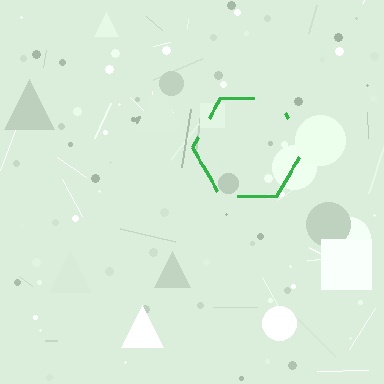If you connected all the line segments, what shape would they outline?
They would outline a hexagon.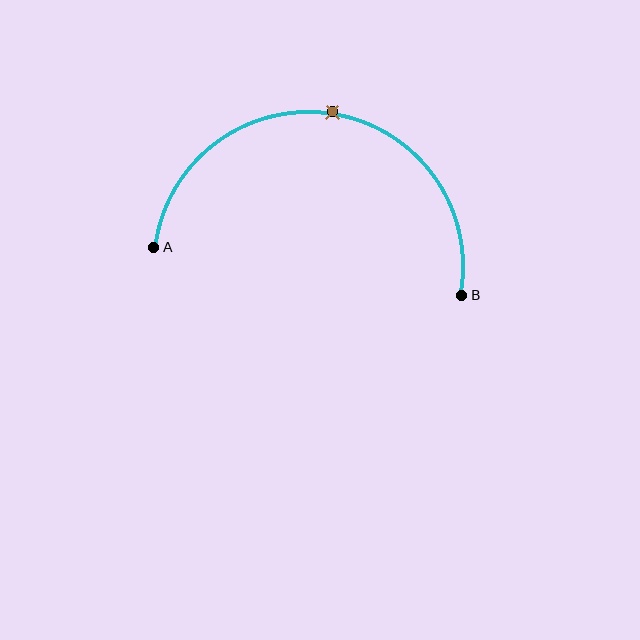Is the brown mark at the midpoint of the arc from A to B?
Yes. The brown mark lies on the arc at equal arc-length from both A and B — it is the arc midpoint.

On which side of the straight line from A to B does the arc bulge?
The arc bulges above the straight line connecting A and B.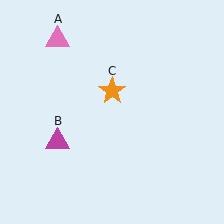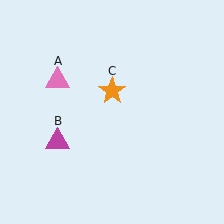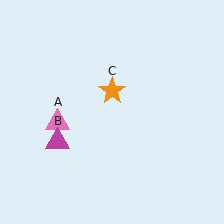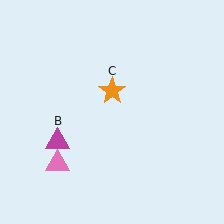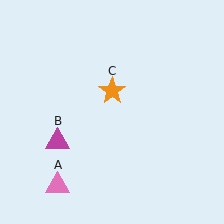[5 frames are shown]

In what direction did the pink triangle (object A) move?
The pink triangle (object A) moved down.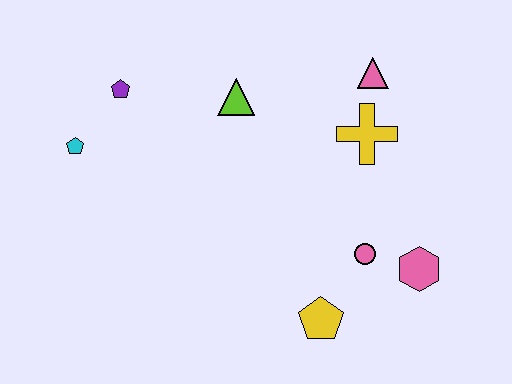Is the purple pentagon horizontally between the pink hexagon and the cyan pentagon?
Yes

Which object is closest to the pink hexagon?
The pink circle is closest to the pink hexagon.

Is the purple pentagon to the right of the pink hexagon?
No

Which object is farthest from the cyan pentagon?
The pink hexagon is farthest from the cyan pentagon.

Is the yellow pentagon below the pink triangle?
Yes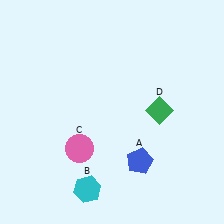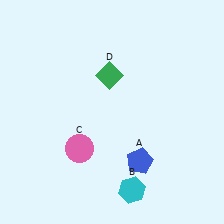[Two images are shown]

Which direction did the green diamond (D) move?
The green diamond (D) moved left.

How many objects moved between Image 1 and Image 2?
2 objects moved between the two images.